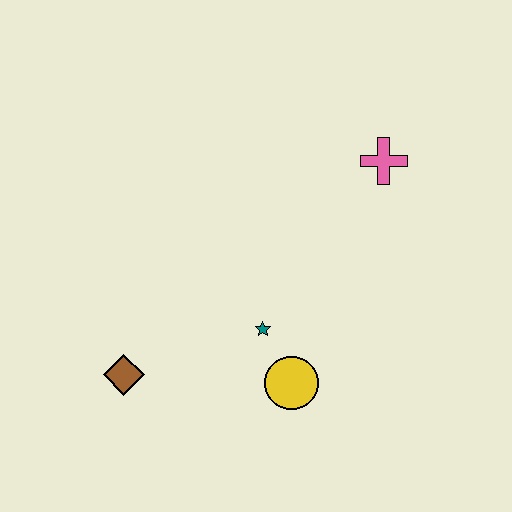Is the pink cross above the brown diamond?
Yes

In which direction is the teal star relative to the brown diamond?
The teal star is to the right of the brown diamond.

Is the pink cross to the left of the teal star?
No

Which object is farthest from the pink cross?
The brown diamond is farthest from the pink cross.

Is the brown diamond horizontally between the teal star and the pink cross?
No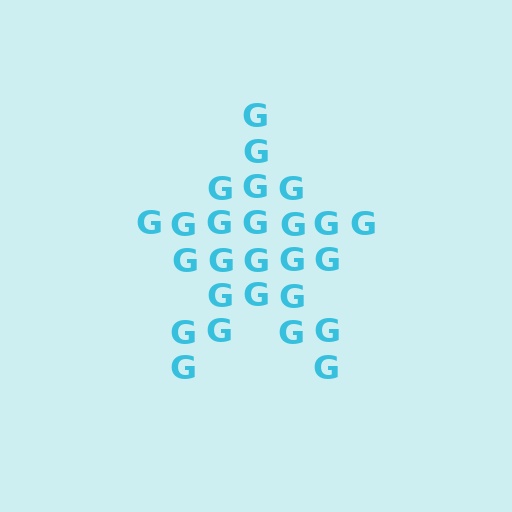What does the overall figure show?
The overall figure shows a star.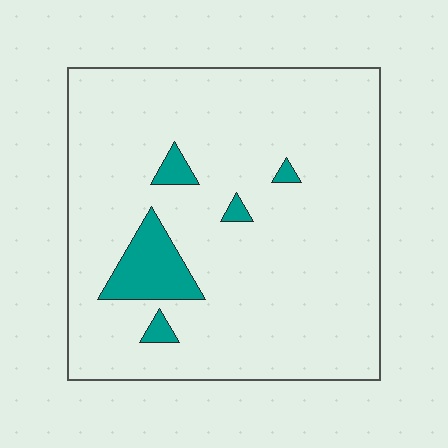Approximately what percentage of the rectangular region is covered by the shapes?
Approximately 10%.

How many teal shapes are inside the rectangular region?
5.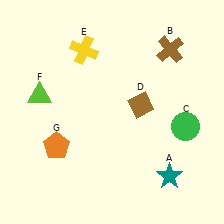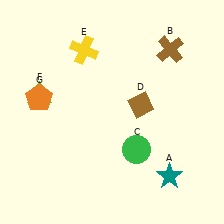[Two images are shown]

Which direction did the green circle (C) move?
The green circle (C) moved left.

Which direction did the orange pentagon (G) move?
The orange pentagon (G) moved up.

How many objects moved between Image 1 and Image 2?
2 objects moved between the two images.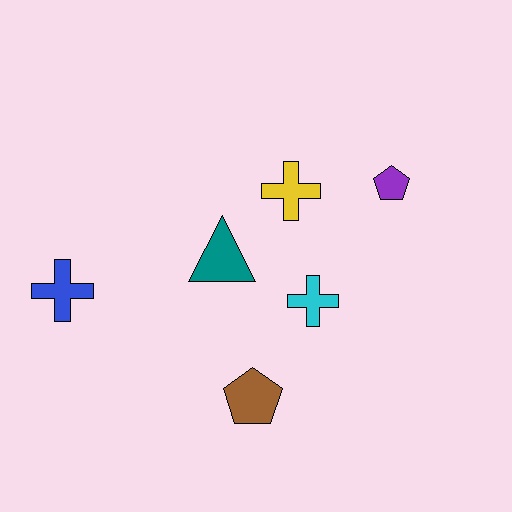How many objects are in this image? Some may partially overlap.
There are 6 objects.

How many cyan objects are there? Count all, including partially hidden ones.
There is 1 cyan object.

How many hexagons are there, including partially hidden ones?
There are no hexagons.